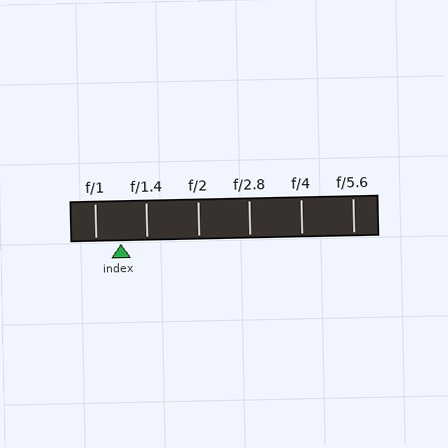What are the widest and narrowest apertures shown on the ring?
The widest aperture shown is f/1 and the narrowest is f/5.6.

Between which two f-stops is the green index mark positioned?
The index mark is between f/1 and f/1.4.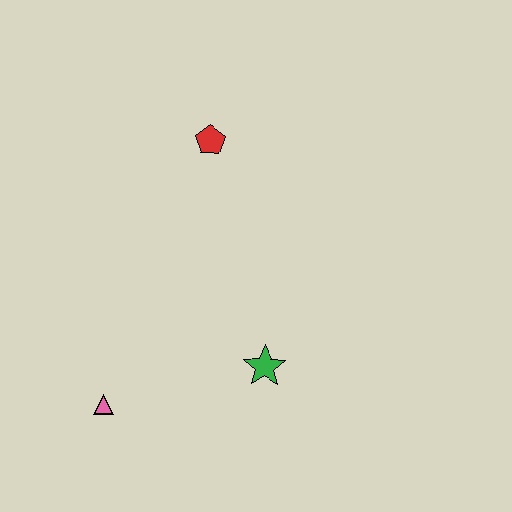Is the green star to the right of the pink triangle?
Yes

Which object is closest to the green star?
The pink triangle is closest to the green star.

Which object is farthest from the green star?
The red pentagon is farthest from the green star.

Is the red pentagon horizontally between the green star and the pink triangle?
Yes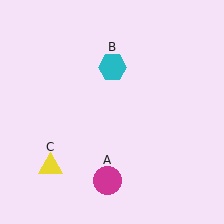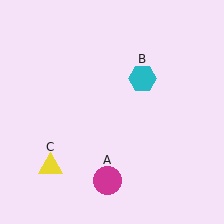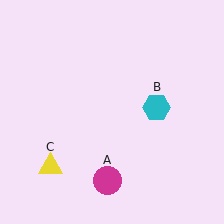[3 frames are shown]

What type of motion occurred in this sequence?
The cyan hexagon (object B) rotated clockwise around the center of the scene.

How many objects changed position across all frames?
1 object changed position: cyan hexagon (object B).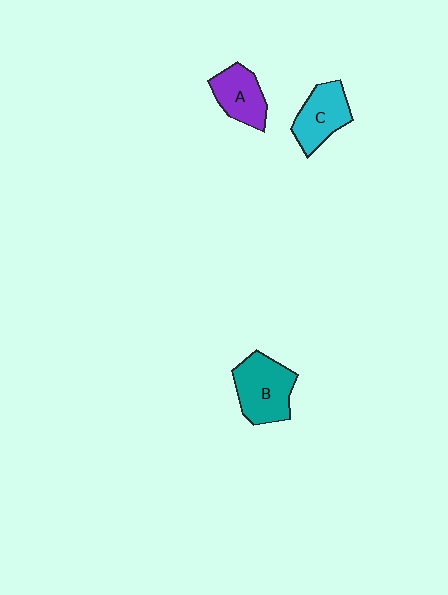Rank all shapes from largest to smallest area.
From largest to smallest: B (teal), C (cyan), A (purple).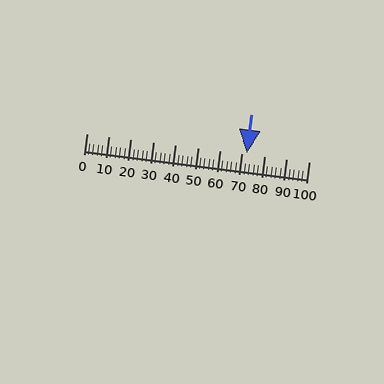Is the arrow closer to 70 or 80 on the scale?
The arrow is closer to 70.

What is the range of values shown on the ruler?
The ruler shows values from 0 to 100.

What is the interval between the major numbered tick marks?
The major tick marks are spaced 10 units apart.